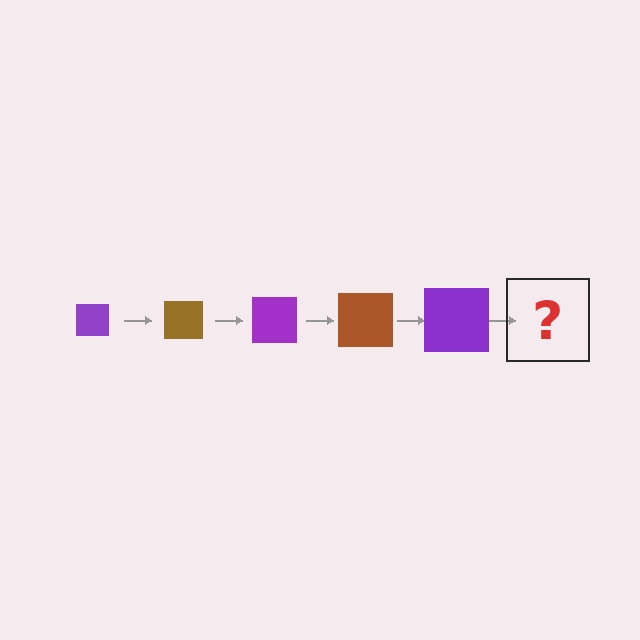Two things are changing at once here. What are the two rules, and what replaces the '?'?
The two rules are that the square grows larger each step and the color cycles through purple and brown. The '?' should be a brown square, larger than the previous one.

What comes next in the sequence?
The next element should be a brown square, larger than the previous one.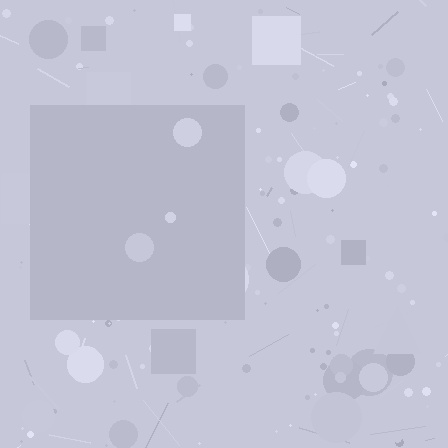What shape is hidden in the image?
A square is hidden in the image.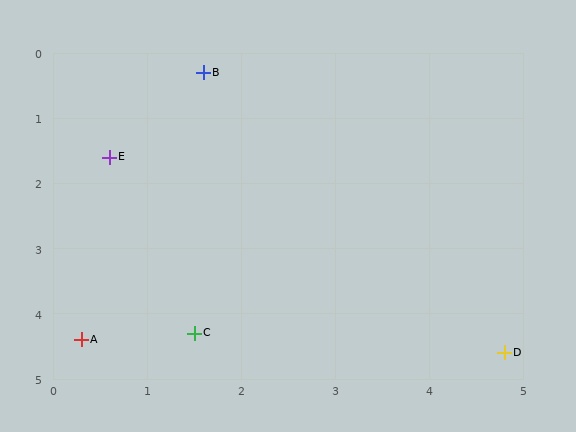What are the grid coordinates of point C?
Point C is at approximately (1.5, 4.3).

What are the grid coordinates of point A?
Point A is at approximately (0.3, 4.4).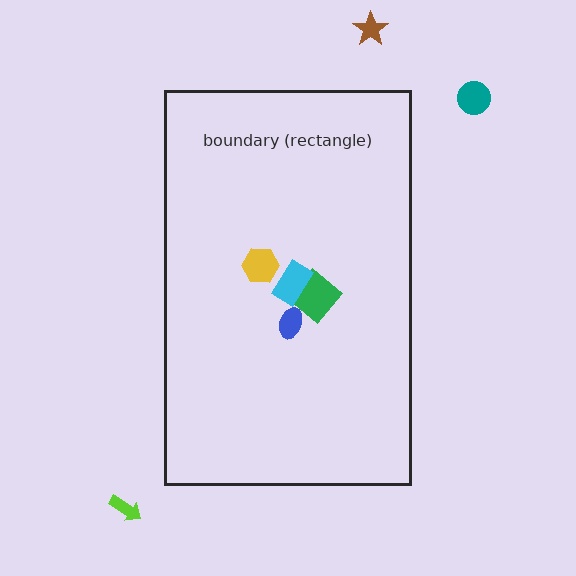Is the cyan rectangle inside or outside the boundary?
Inside.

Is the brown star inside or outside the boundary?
Outside.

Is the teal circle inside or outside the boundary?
Outside.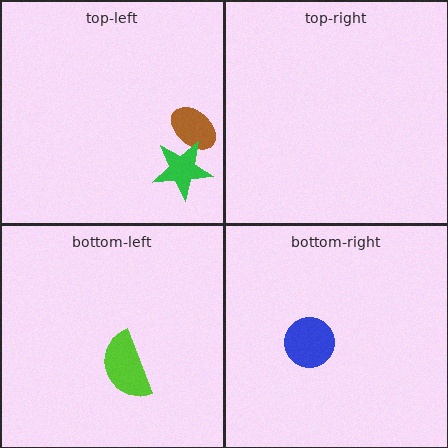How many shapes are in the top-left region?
2.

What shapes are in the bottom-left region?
The lime semicircle.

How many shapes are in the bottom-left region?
1.